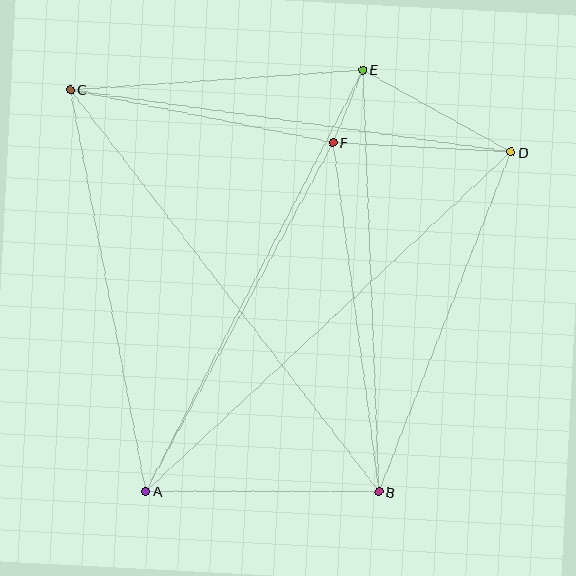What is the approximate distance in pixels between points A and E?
The distance between A and E is approximately 474 pixels.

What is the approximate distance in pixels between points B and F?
The distance between B and F is approximately 353 pixels.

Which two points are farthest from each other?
Points B and C are farthest from each other.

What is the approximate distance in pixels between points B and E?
The distance between B and E is approximately 422 pixels.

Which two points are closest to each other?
Points E and F are closest to each other.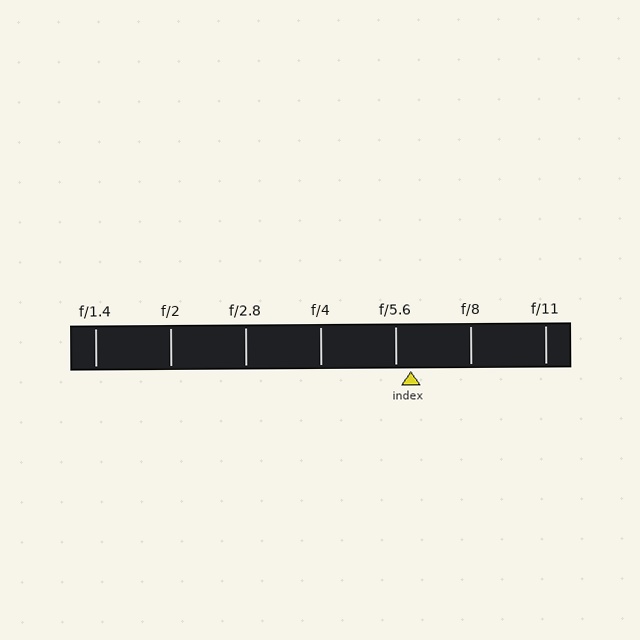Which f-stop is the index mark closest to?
The index mark is closest to f/5.6.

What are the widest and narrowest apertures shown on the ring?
The widest aperture shown is f/1.4 and the narrowest is f/11.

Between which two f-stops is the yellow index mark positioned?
The index mark is between f/5.6 and f/8.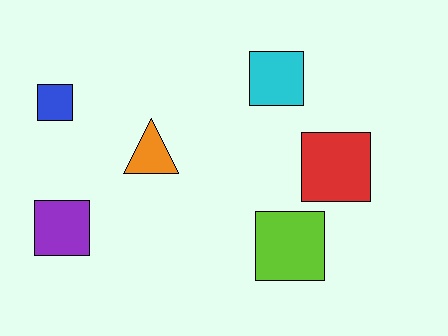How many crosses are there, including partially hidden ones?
There are no crosses.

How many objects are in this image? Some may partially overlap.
There are 6 objects.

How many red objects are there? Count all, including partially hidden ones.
There is 1 red object.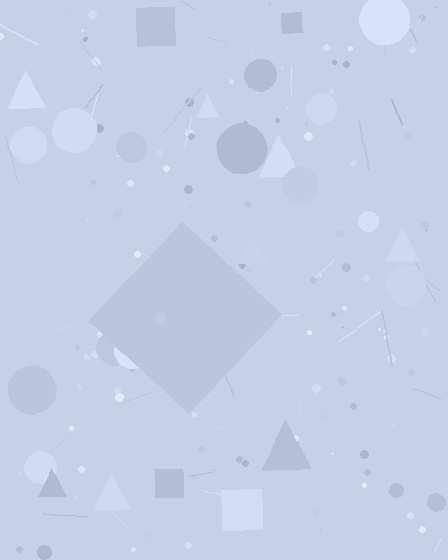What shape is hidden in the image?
A diamond is hidden in the image.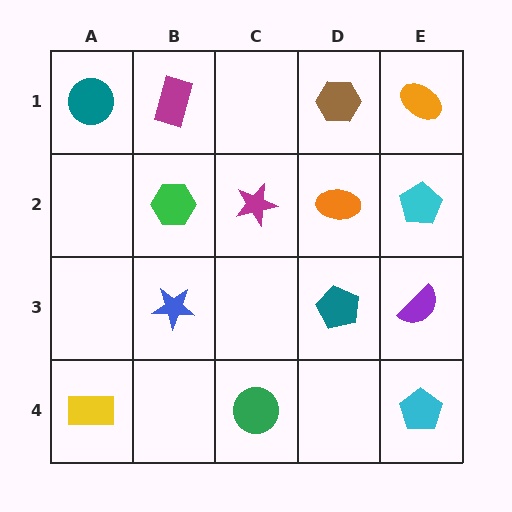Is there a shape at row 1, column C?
No, that cell is empty.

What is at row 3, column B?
A blue star.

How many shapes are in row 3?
3 shapes.